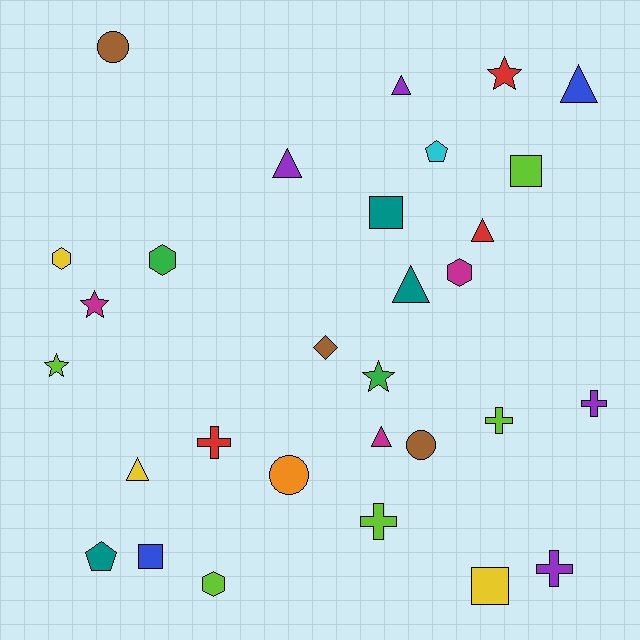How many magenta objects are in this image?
There are 3 magenta objects.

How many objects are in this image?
There are 30 objects.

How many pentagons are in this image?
There are 2 pentagons.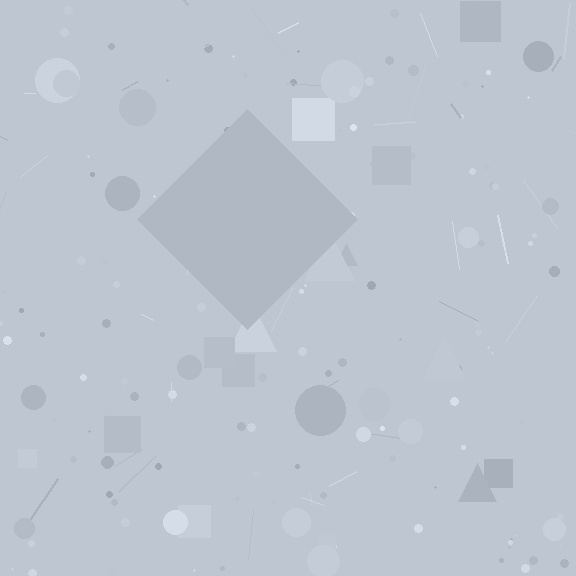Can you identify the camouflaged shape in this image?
The camouflaged shape is a diamond.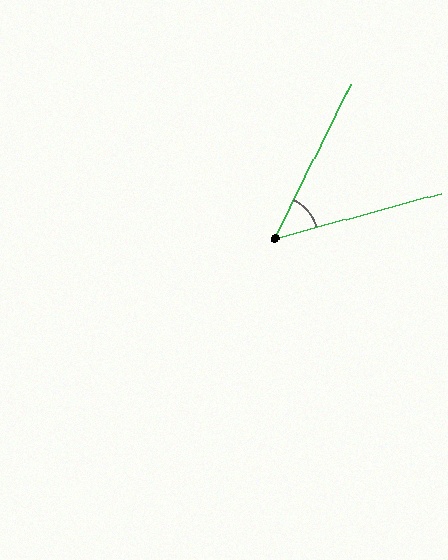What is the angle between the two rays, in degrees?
Approximately 48 degrees.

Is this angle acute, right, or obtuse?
It is acute.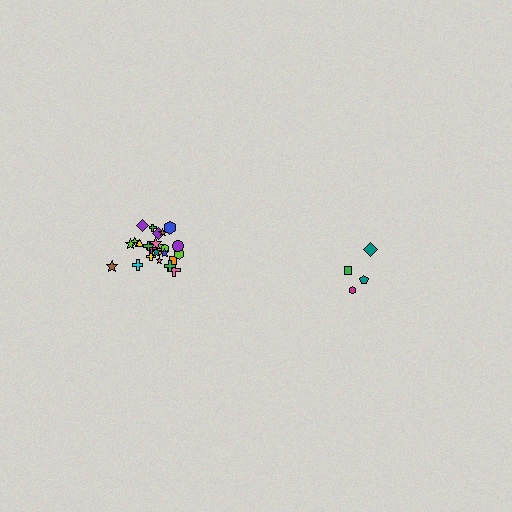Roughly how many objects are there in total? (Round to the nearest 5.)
Roughly 30 objects in total.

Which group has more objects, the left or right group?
The left group.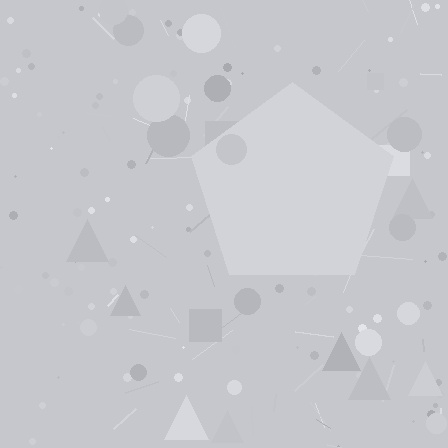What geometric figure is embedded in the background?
A pentagon is embedded in the background.